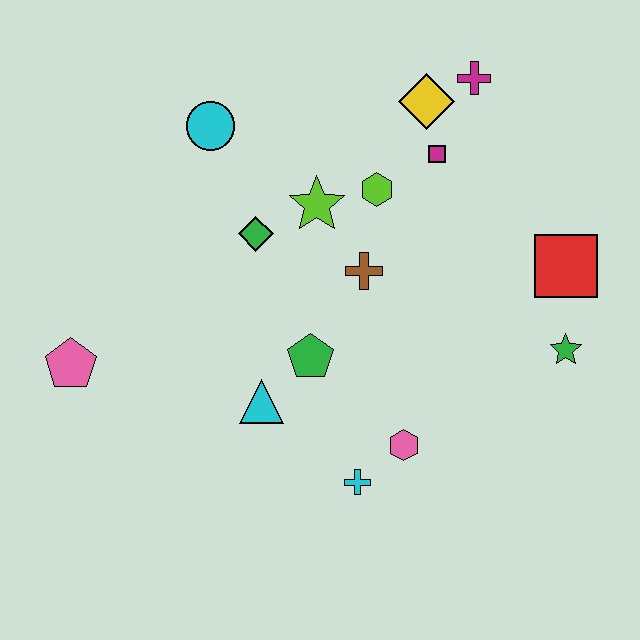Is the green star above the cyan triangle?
Yes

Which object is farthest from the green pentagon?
The magenta cross is farthest from the green pentagon.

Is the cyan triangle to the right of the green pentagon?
No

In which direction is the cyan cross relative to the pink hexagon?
The cyan cross is to the left of the pink hexagon.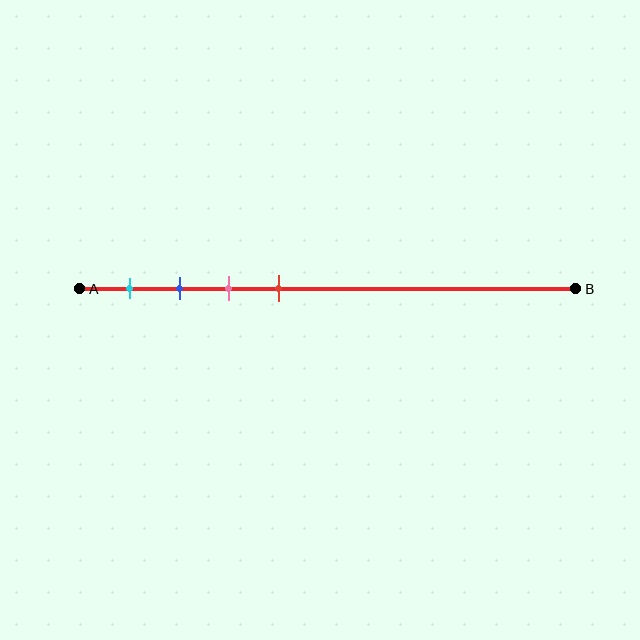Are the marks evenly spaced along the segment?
Yes, the marks are approximately evenly spaced.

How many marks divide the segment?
There are 4 marks dividing the segment.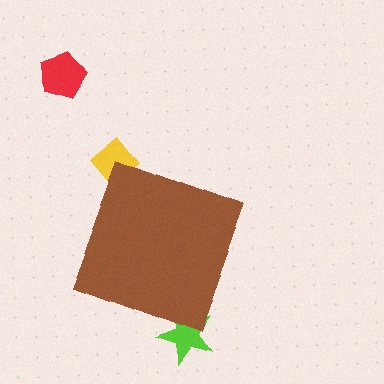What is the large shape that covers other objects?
A brown diamond.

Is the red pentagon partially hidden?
No, the red pentagon is fully visible.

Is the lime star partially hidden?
Yes, the lime star is partially hidden behind the brown diamond.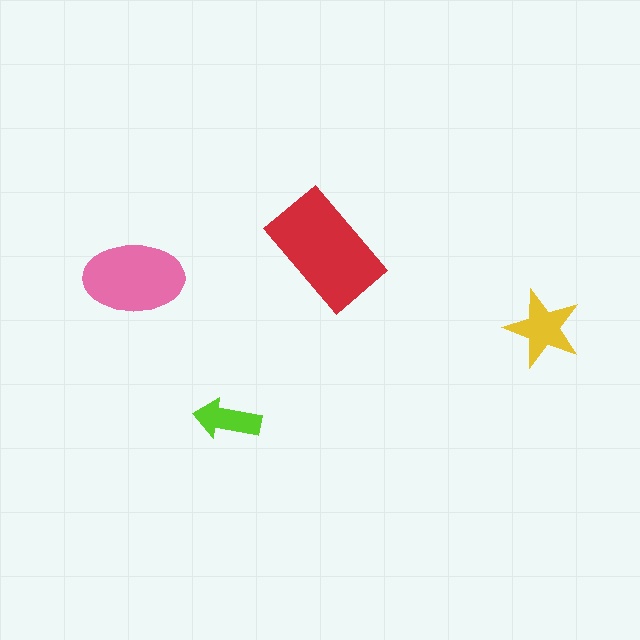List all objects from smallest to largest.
The lime arrow, the yellow star, the pink ellipse, the red rectangle.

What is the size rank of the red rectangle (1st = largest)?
1st.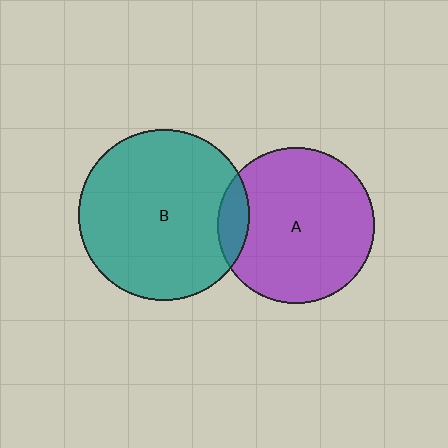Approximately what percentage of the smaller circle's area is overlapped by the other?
Approximately 10%.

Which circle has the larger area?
Circle B (teal).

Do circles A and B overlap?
Yes.